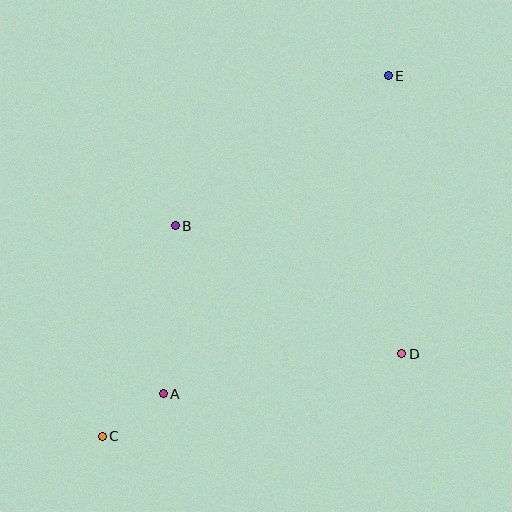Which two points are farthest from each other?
Points C and E are farthest from each other.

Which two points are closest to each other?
Points A and C are closest to each other.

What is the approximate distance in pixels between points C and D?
The distance between C and D is approximately 310 pixels.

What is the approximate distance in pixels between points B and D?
The distance between B and D is approximately 260 pixels.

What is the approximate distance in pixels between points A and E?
The distance between A and E is approximately 390 pixels.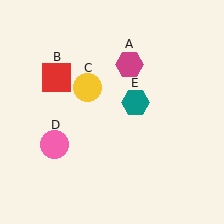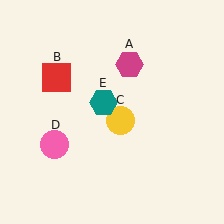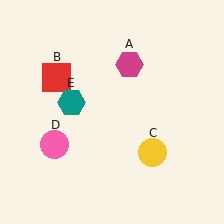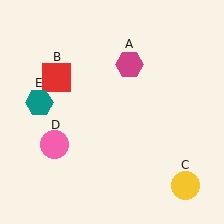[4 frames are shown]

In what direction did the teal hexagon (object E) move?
The teal hexagon (object E) moved left.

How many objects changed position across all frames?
2 objects changed position: yellow circle (object C), teal hexagon (object E).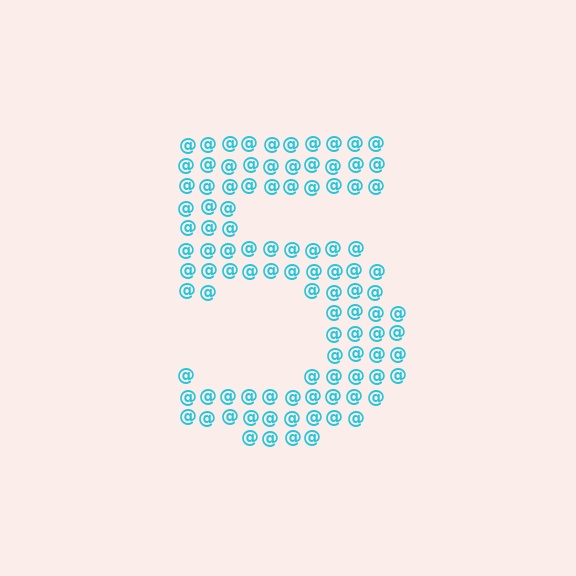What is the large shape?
The large shape is the digit 5.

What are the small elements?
The small elements are at signs.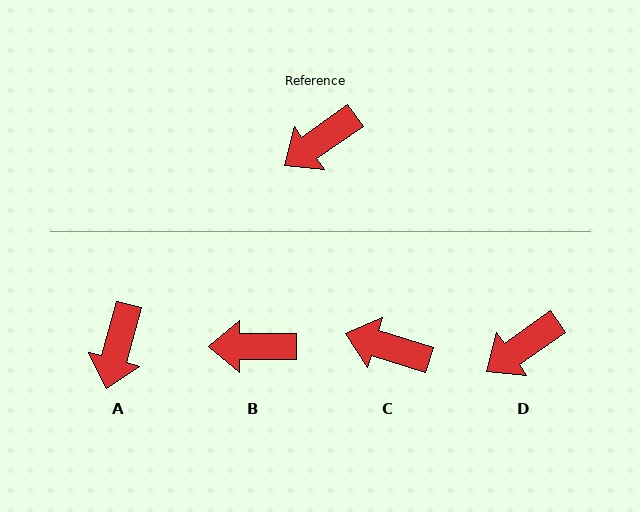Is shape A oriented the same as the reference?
No, it is off by about 40 degrees.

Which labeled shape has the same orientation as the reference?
D.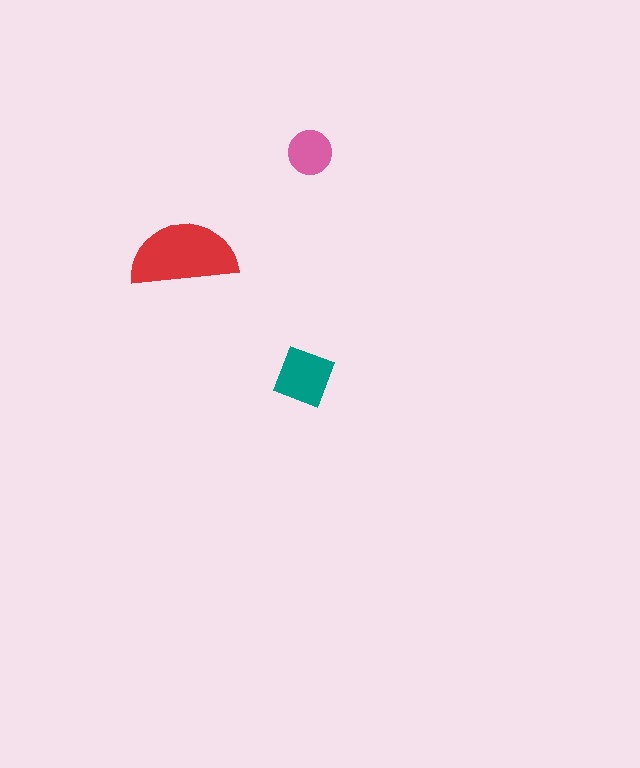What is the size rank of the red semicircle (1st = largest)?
1st.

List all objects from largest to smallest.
The red semicircle, the teal square, the pink circle.